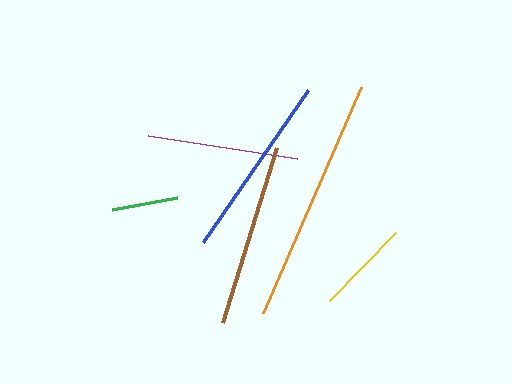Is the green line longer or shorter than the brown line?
The brown line is longer than the green line.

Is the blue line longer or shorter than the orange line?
The orange line is longer than the blue line.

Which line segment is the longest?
The orange line is the longest at approximately 246 pixels.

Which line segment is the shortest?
The green line is the shortest at approximately 66 pixels.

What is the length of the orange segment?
The orange segment is approximately 246 pixels long.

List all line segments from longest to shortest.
From longest to shortest: orange, blue, brown, purple, yellow, green.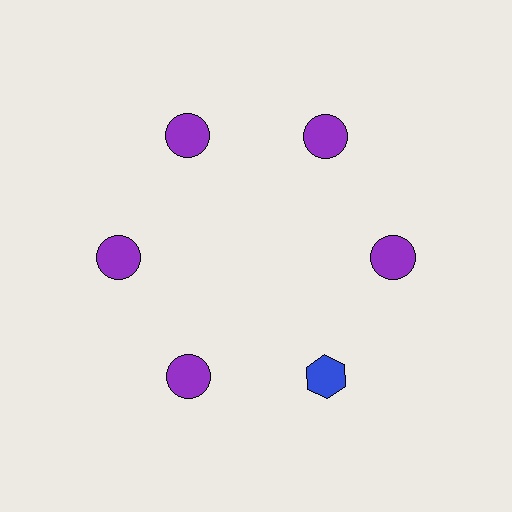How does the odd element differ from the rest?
It differs in both color (blue instead of purple) and shape (hexagon instead of circle).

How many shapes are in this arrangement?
There are 6 shapes arranged in a ring pattern.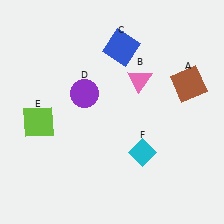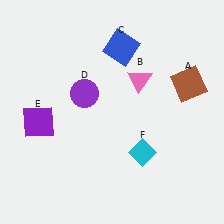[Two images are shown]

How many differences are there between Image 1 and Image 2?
There is 1 difference between the two images.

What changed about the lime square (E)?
In Image 1, E is lime. In Image 2, it changed to purple.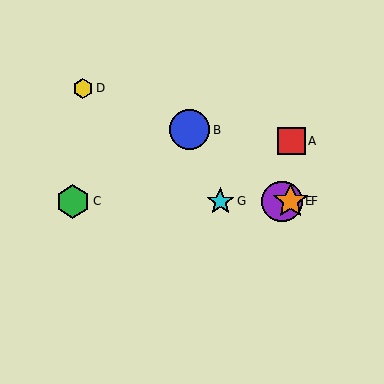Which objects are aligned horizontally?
Objects C, E, F, G are aligned horizontally.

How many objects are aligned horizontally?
4 objects (C, E, F, G) are aligned horizontally.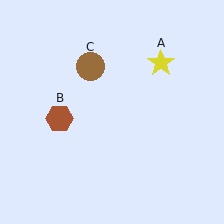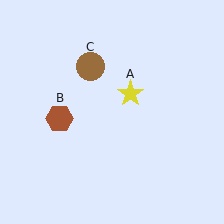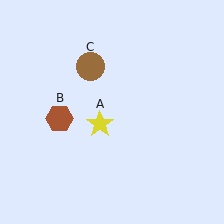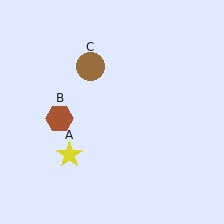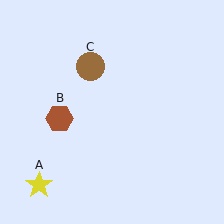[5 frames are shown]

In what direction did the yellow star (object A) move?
The yellow star (object A) moved down and to the left.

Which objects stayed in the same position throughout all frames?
Brown hexagon (object B) and brown circle (object C) remained stationary.